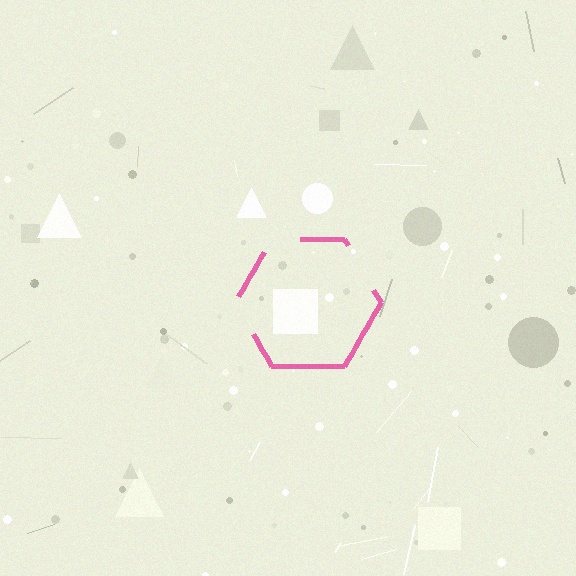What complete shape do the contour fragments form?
The contour fragments form a hexagon.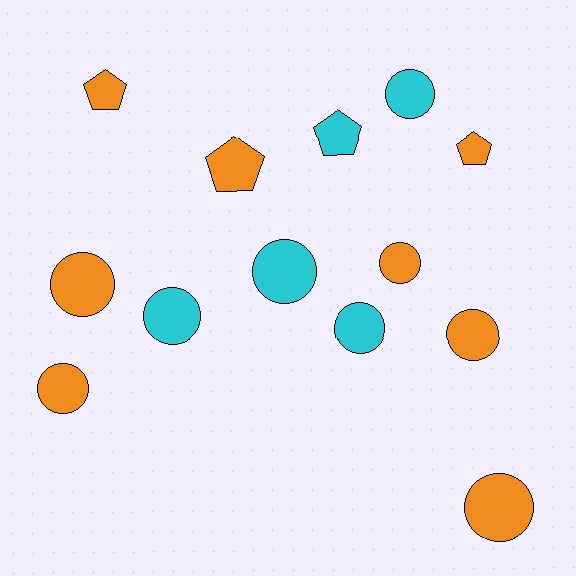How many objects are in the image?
There are 13 objects.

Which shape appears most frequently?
Circle, with 9 objects.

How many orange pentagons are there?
There are 3 orange pentagons.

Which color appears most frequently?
Orange, with 8 objects.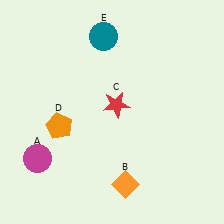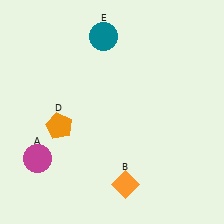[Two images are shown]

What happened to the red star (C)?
The red star (C) was removed in Image 2. It was in the top-right area of Image 1.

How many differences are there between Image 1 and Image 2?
There is 1 difference between the two images.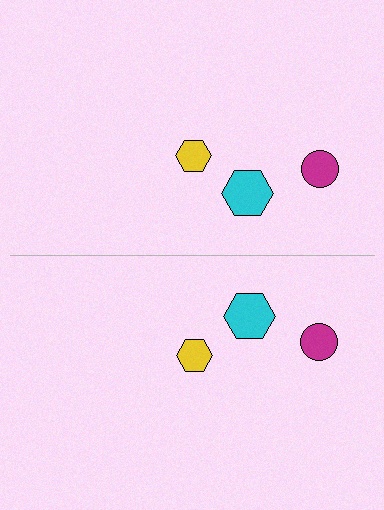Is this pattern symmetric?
Yes, this pattern has bilateral (reflection) symmetry.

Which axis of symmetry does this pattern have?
The pattern has a horizontal axis of symmetry running through the center of the image.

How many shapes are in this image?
There are 6 shapes in this image.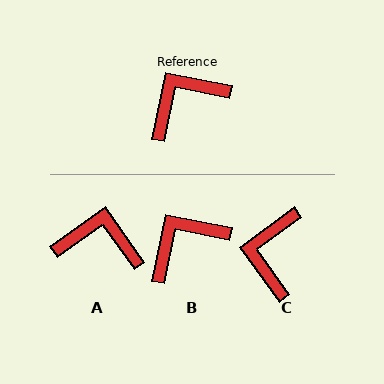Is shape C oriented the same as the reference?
No, it is off by about 48 degrees.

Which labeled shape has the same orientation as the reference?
B.